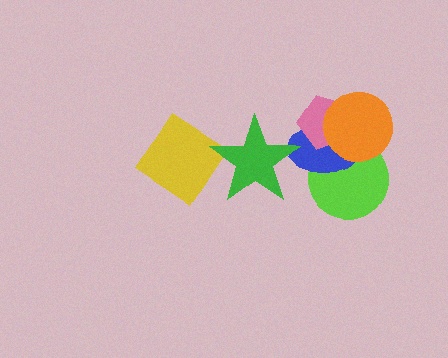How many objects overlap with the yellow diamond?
0 objects overlap with the yellow diamond.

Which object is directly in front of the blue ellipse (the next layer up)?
The pink pentagon is directly in front of the blue ellipse.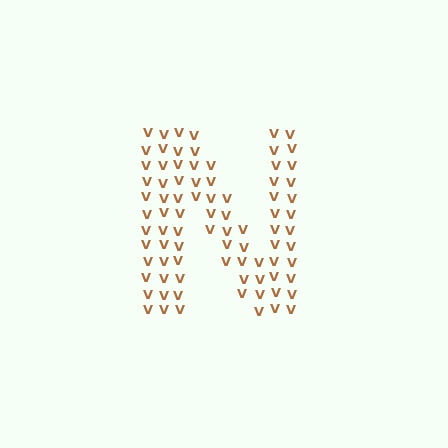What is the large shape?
The large shape is the letter N.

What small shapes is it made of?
It is made of small letter V's.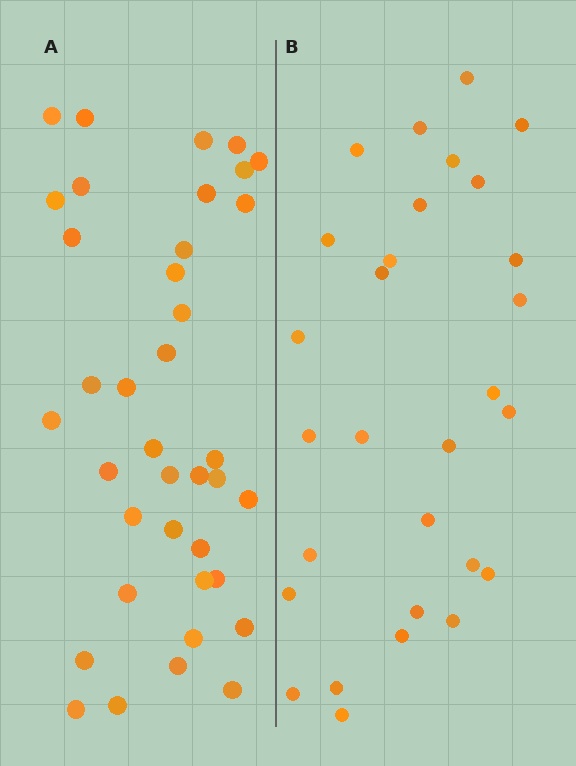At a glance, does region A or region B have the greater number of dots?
Region A (the left region) has more dots.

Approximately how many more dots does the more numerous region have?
Region A has roughly 8 or so more dots than region B.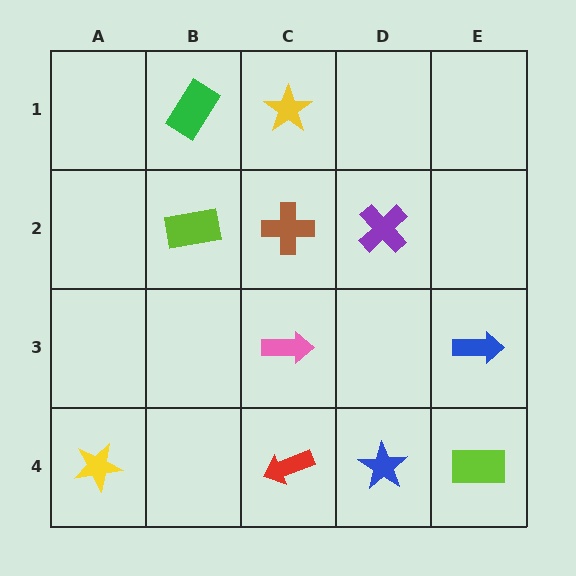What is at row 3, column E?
A blue arrow.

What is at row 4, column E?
A lime rectangle.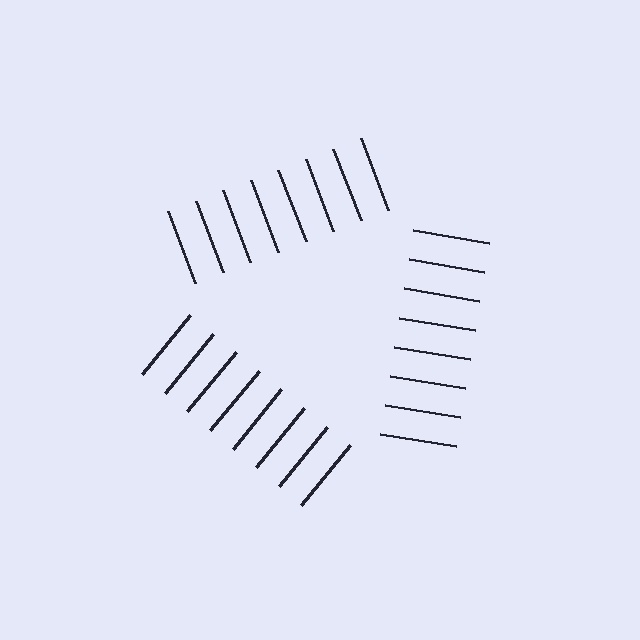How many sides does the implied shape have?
3 sides — the line-ends trace a triangle.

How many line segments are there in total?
24 — 8 along each of the 3 edges.